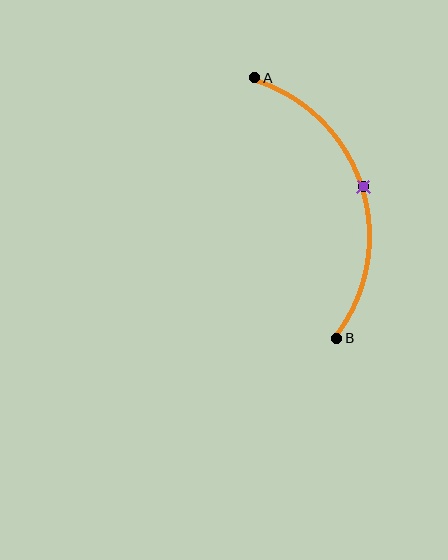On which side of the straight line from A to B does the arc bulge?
The arc bulges to the right of the straight line connecting A and B.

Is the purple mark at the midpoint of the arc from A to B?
Yes. The purple mark lies on the arc at equal arc-length from both A and B — it is the arc midpoint.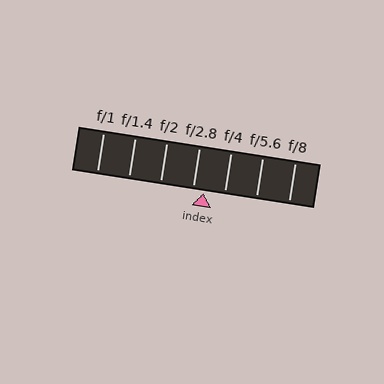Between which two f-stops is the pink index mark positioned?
The index mark is between f/2.8 and f/4.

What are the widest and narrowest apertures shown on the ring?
The widest aperture shown is f/1 and the narrowest is f/8.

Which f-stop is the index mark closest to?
The index mark is closest to f/2.8.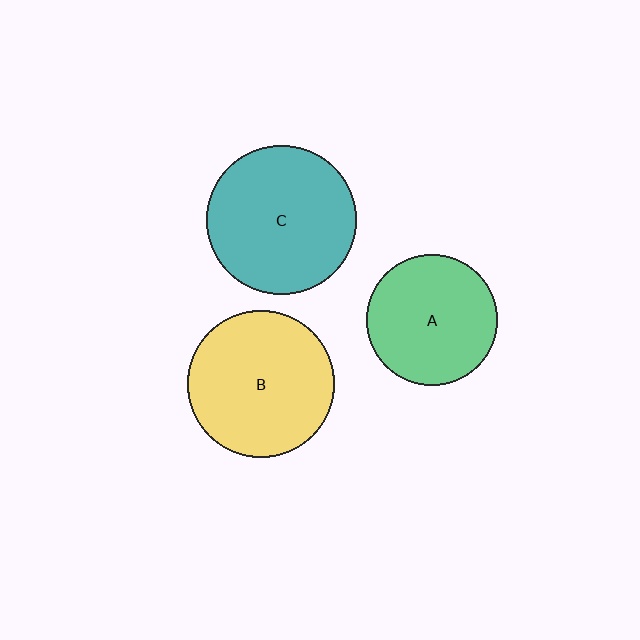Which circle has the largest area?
Circle C (teal).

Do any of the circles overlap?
No, none of the circles overlap.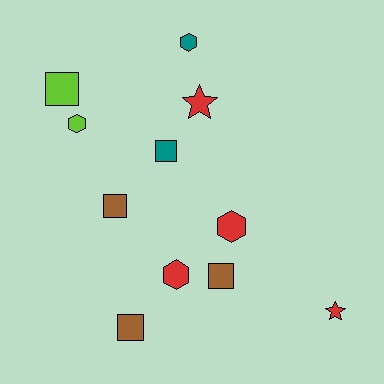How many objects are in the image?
There are 11 objects.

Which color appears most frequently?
Red, with 4 objects.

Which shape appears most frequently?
Square, with 5 objects.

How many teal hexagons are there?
There is 1 teal hexagon.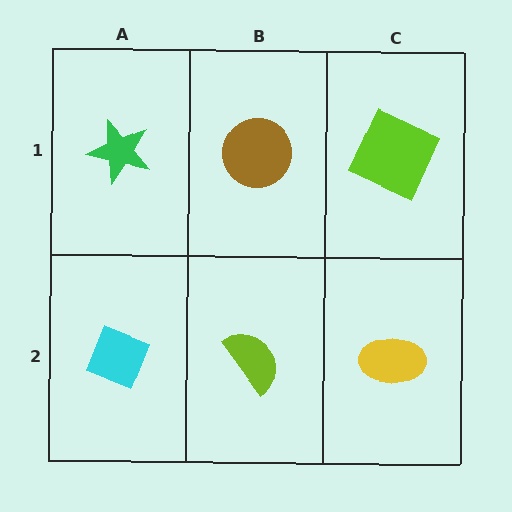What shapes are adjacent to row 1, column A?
A cyan diamond (row 2, column A), a brown circle (row 1, column B).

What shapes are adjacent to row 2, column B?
A brown circle (row 1, column B), a cyan diamond (row 2, column A), a yellow ellipse (row 2, column C).